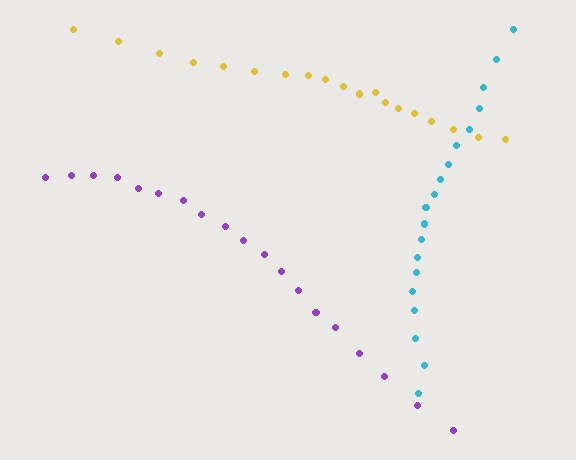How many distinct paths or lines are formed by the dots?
There are 3 distinct paths.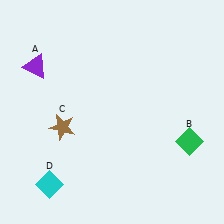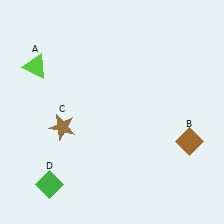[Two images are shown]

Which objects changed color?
A changed from purple to lime. B changed from green to brown. D changed from cyan to green.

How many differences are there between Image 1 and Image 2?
There are 3 differences between the two images.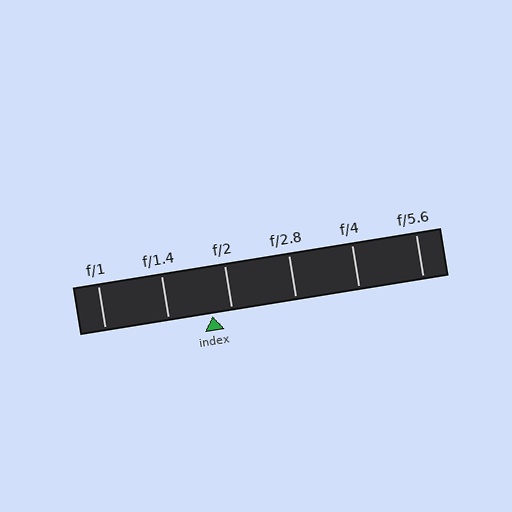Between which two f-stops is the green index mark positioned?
The index mark is between f/1.4 and f/2.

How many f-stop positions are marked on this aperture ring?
There are 6 f-stop positions marked.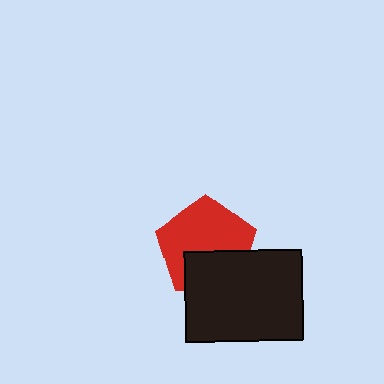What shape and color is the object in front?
The object in front is a black rectangle.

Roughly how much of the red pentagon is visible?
About half of it is visible (roughly 64%).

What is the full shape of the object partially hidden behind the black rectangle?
The partially hidden object is a red pentagon.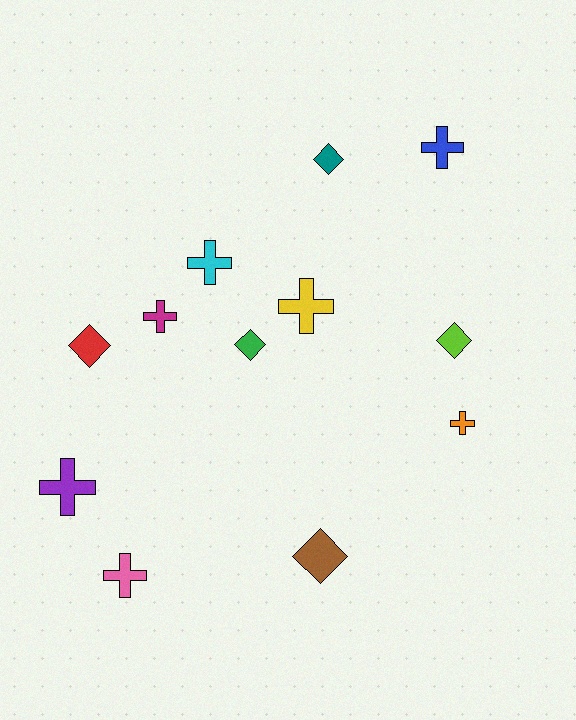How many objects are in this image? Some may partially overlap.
There are 12 objects.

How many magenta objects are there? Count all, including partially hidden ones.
There is 1 magenta object.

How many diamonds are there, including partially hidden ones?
There are 5 diamonds.